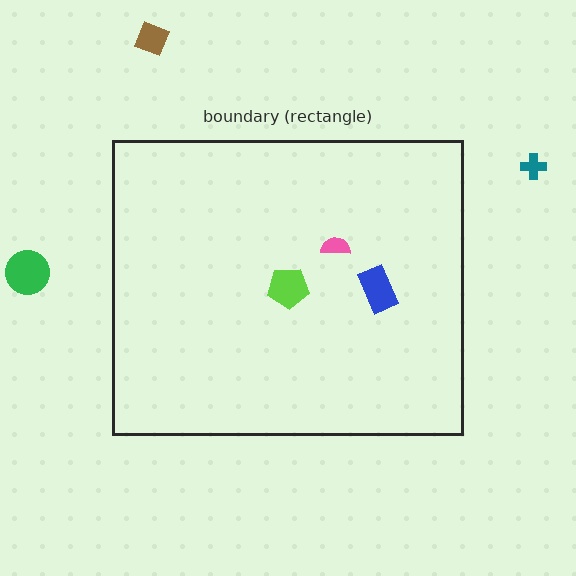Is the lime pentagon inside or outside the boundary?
Inside.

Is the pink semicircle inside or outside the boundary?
Inside.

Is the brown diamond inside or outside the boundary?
Outside.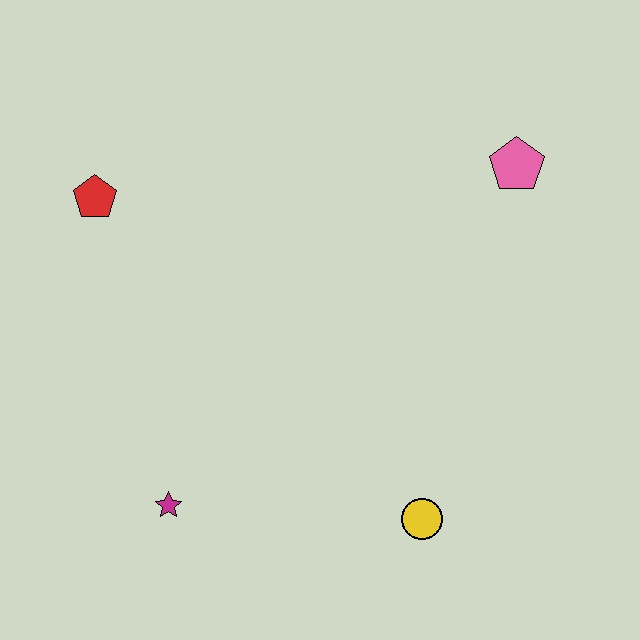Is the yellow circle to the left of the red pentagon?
No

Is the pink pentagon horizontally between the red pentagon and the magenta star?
No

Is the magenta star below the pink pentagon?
Yes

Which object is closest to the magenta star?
The yellow circle is closest to the magenta star.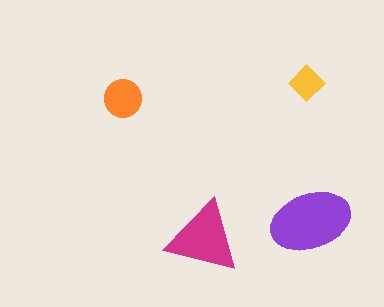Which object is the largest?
The purple ellipse.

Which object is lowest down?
The magenta triangle is bottommost.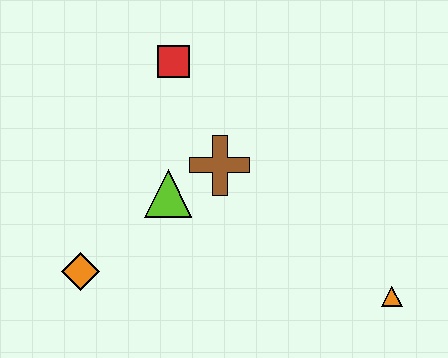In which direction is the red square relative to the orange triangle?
The red square is above the orange triangle.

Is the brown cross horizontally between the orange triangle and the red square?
Yes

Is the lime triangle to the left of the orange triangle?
Yes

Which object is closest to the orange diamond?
The lime triangle is closest to the orange diamond.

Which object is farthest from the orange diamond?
The orange triangle is farthest from the orange diamond.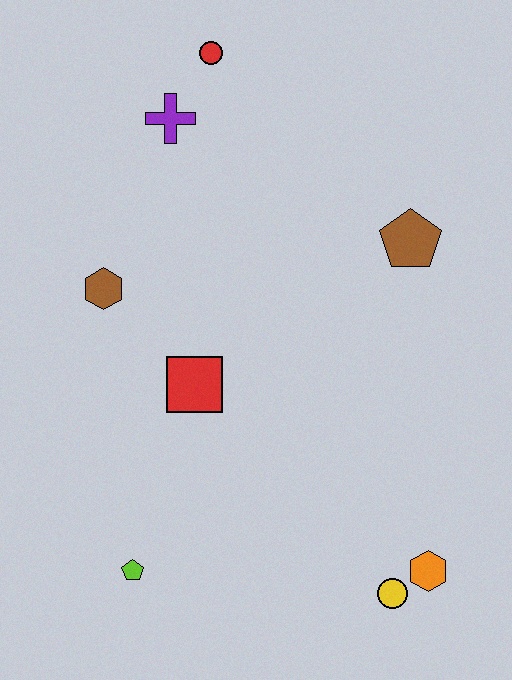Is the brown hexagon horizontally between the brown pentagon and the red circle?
No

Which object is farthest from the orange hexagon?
The red circle is farthest from the orange hexagon.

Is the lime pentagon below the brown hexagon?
Yes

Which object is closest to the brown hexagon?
The red square is closest to the brown hexagon.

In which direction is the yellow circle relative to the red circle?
The yellow circle is below the red circle.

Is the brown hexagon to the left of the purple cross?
Yes